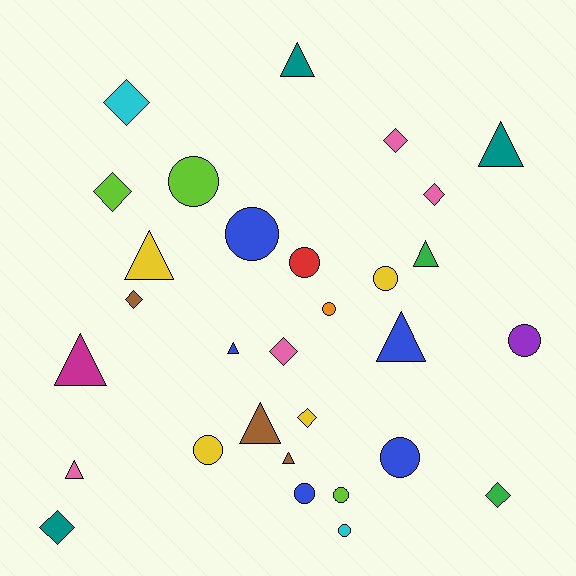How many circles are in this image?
There are 11 circles.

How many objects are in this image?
There are 30 objects.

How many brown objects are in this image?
There are 3 brown objects.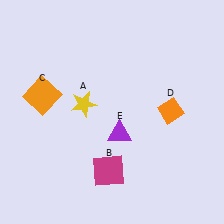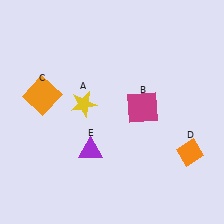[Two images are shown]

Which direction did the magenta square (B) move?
The magenta square (B) moved up.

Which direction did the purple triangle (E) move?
The purple triangle (E) moved left.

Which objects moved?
The objects that moved are: the magenta square (B), the orange diamond (D), the purple triangle (E).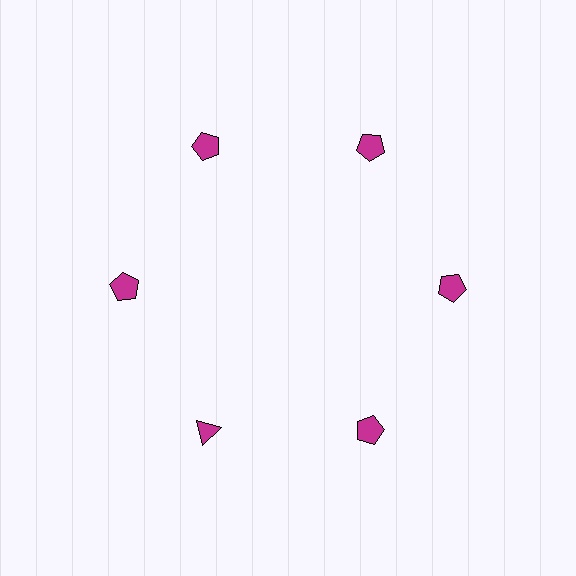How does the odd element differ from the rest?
It has a different shape: triangle instead of pentagon.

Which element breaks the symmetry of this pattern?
The magenta triangle at roughly the 7 o'clock position breaks the symmetry. All other shapes are magenta pentagons.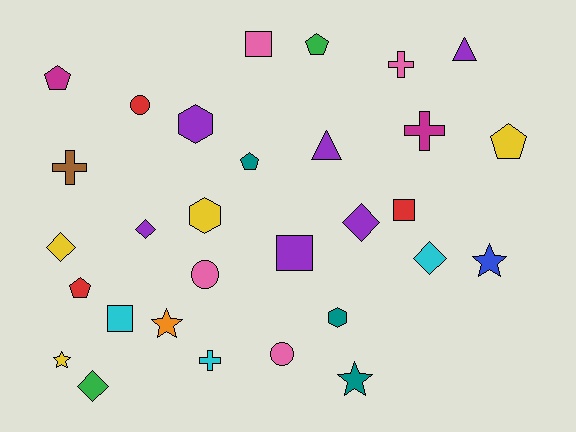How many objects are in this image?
There are 30 objects.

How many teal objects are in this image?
There are 3 teal objects.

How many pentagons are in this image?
There are 5 pentagons.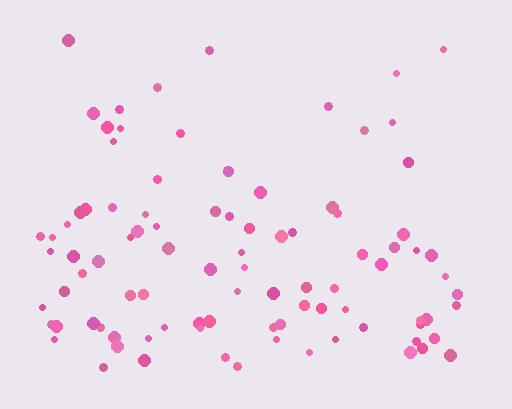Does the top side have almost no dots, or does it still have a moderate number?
Still a moderate number, just noticeably fewer than the bottom.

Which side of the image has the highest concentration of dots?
The bottom.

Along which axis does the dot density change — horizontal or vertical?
Vertical.